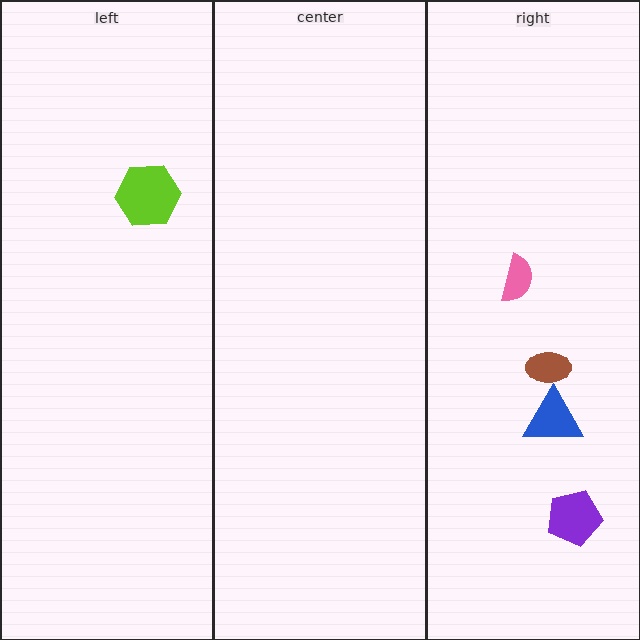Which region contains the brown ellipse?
The right region.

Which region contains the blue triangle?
The right region.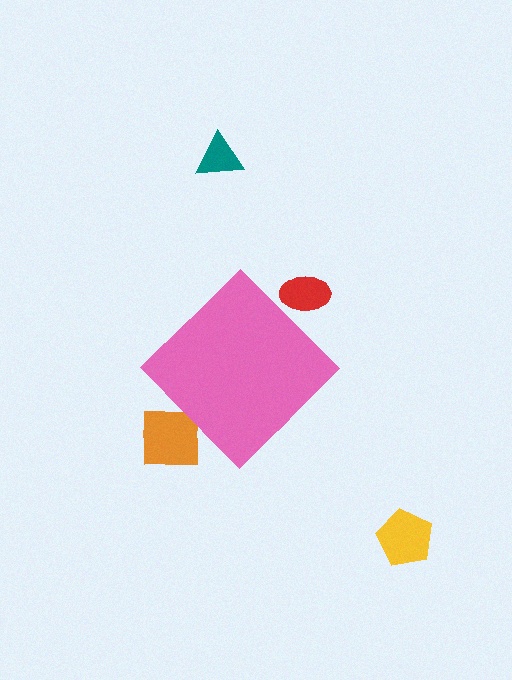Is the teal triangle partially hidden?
No, the teal triangle is fully visible.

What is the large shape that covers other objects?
A pink diamond.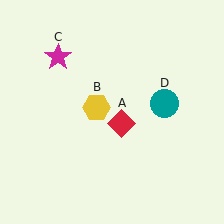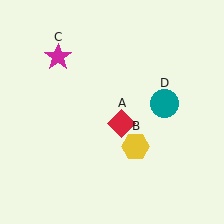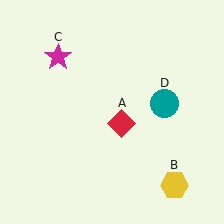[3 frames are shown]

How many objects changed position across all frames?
1 object changed position: yellow hexagon (object B).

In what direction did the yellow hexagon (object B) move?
The yellow hexagon (object B) moved down and to the right.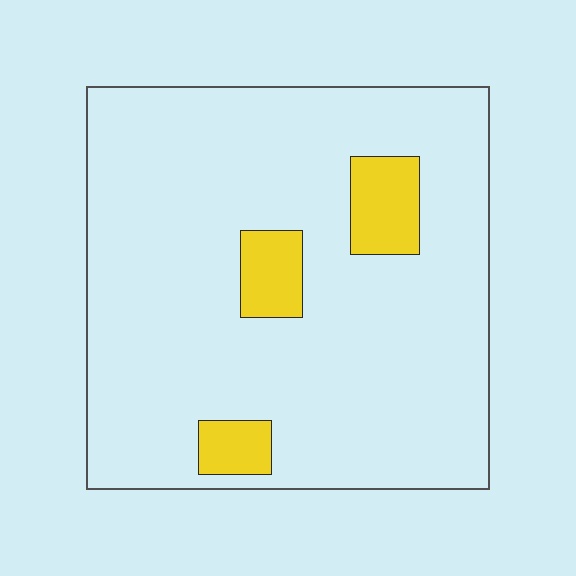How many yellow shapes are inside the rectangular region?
3.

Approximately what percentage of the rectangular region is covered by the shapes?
Approximately 10%.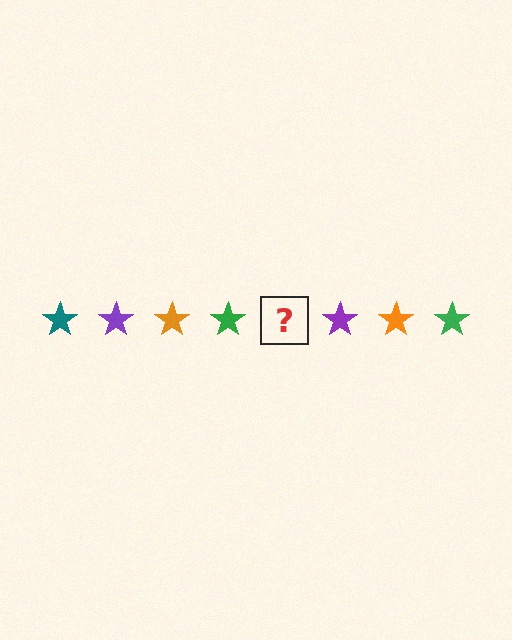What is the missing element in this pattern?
The missing element is a teal star.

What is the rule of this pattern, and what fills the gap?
The rule is that the pattern cycles through teal, purple, orange, green stars. The gap should be filled with a teal star.